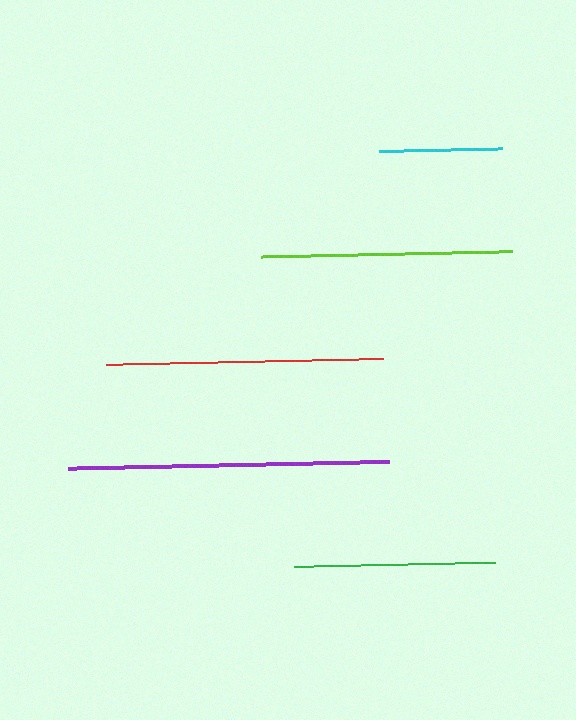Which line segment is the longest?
The purple line is the longest at approximately 321 pixels.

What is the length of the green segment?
The green segment is approximately 201 pixels long.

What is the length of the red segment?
The red segment is approximately 277 pixels long.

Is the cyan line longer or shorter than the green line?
The green line is longer than the cyan line.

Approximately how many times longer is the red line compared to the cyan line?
The red line is approximately 2.3 times the length of the cyan line.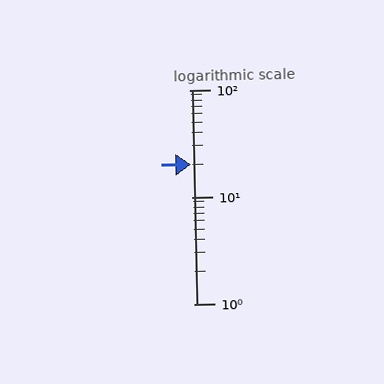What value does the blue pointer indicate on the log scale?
The pointer indicates approximately 20.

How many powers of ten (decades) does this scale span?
The scale spans 2 decades, from 1 to 100.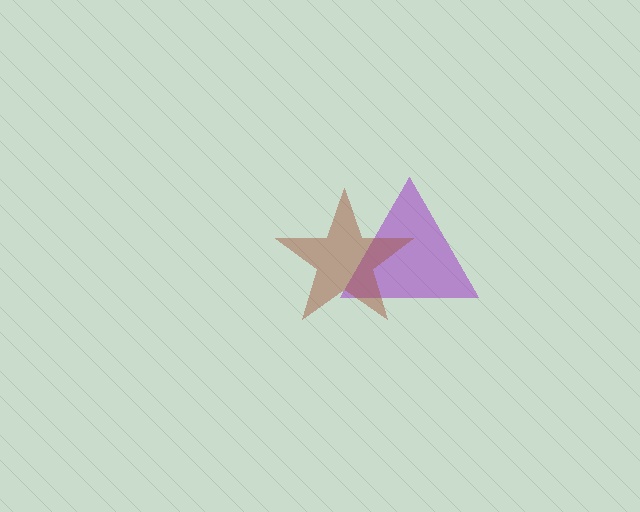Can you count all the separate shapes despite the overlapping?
Yes, there are 2 separate shapes.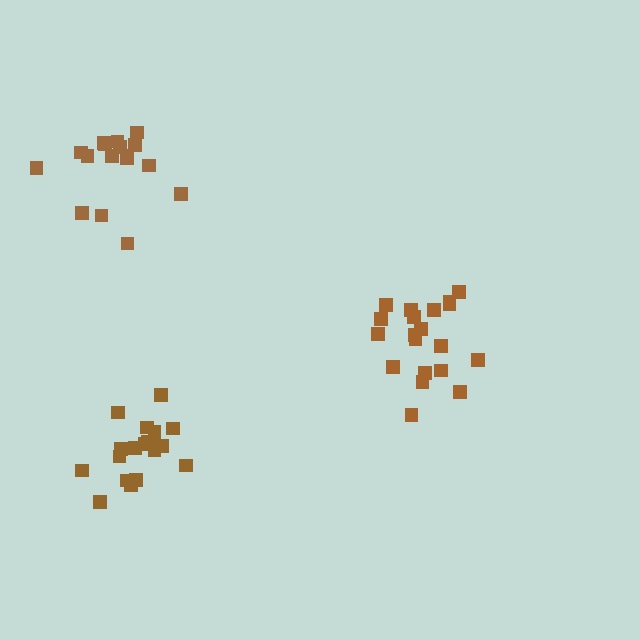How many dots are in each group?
Group 1: 17 dots, Group 2: 20 dots, Group 3: 18 dots (55 total).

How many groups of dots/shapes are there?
There are 3 groups.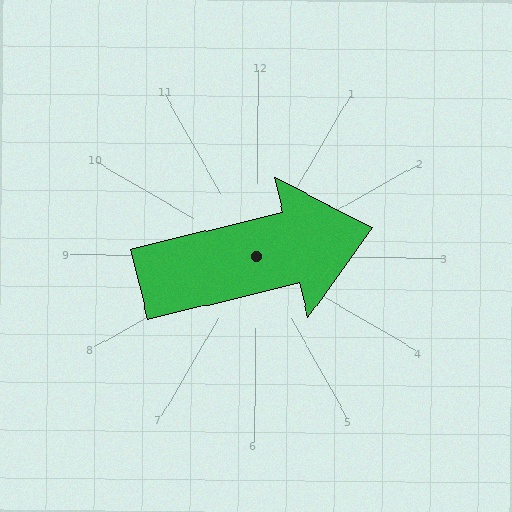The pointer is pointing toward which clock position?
Roughly 3 o'clock.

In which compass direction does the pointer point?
East.